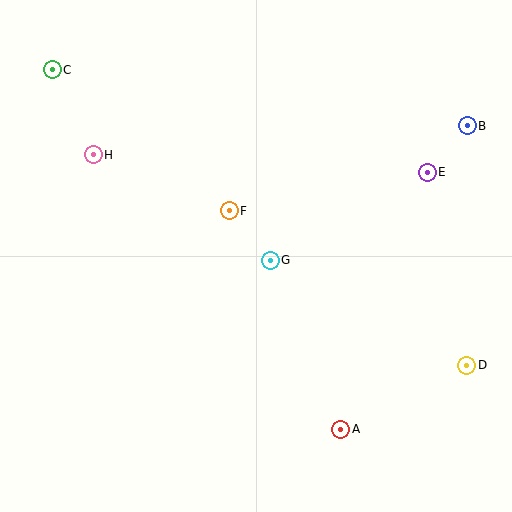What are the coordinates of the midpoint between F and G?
The midpoint between F and G is at (250, 236).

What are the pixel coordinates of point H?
Point H is at (93, 155).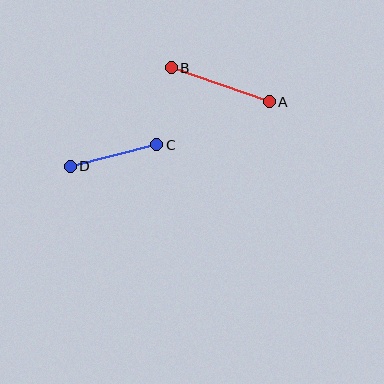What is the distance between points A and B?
The distance is approximately 104 pixels.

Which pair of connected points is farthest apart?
Points A and B are farthest apart.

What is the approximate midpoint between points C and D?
The midpoint is at approximately (114, 155) pixels.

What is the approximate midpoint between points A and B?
The midpoint is at approximately (220, 85) pixels.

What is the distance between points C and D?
The distance is approximately 89 pixels.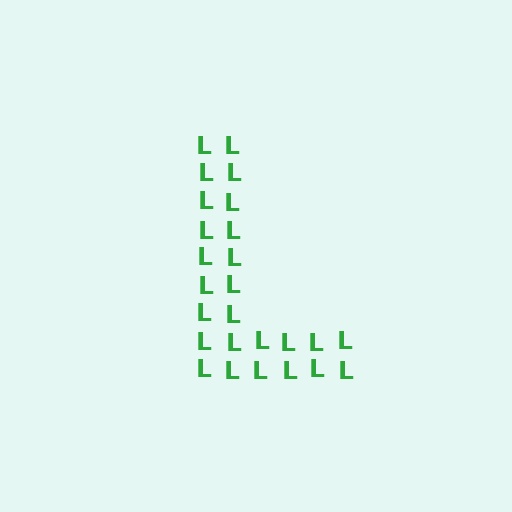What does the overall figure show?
The overall figure shows the letter L.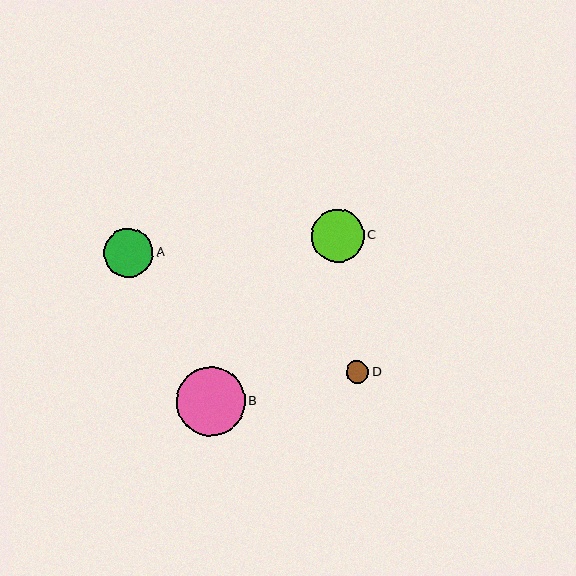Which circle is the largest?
Circle B is the largest with a size of approximately 69 pixels.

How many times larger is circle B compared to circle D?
Circle B is approximately 3.1 times the size of circle D.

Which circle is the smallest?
Circle D is the smallest with a size of approximately 22 pixels.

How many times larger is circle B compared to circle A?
Circle B is approximately 1.4 times the size of circle A.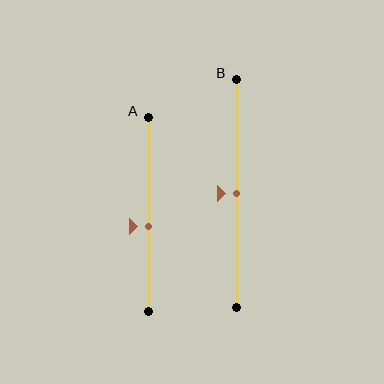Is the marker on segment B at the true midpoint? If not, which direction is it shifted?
Yes, the marker on segment B is at the true midpoint.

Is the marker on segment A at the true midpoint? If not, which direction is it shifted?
No, the marker on segment A is shifted downward by about 6% of the segment length.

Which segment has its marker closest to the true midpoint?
Segment B has its marker closest to the true midpoint.